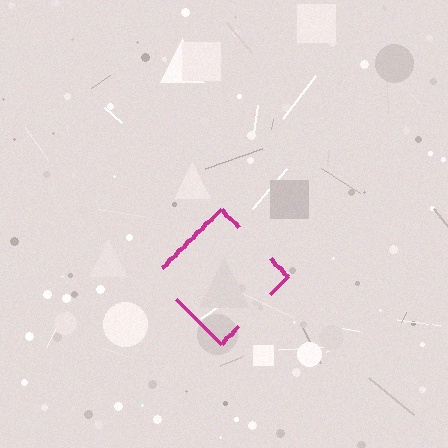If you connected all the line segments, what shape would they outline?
They would outline a diamond.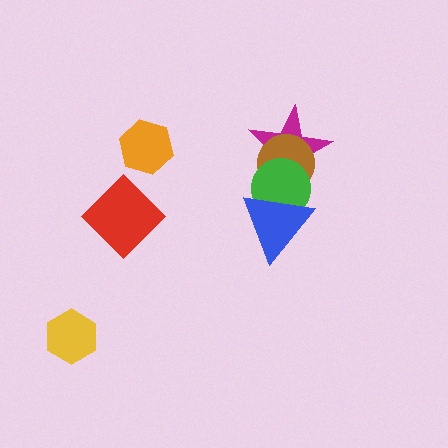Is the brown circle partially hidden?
Yes, it is partially covered by another shape.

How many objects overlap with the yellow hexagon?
0 objects overlap with the yellow hexagon.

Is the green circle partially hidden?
Yes, it is partially covered by another shape.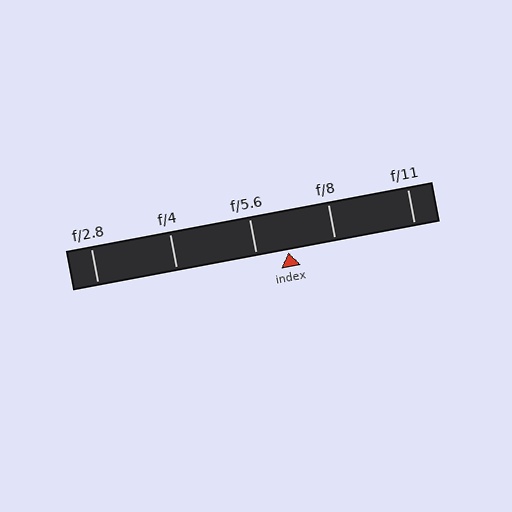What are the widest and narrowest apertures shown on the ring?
The widest aperture shown is f/2.8 and the narrowest is f/11.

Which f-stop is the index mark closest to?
The index mark is closest to f/5.6.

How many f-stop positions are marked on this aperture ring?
There are 5 f-stop positions marked.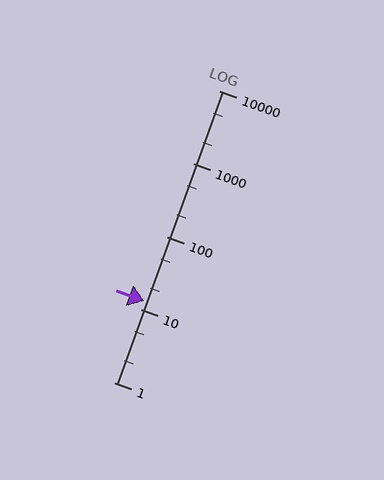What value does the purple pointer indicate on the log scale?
The pointer indicates approximately 13.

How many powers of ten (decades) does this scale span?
The scale spans 4 decades, from 1 to 10000.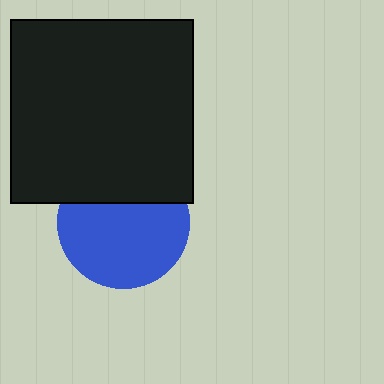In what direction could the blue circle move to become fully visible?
The blue circle could move down. That would shift it out from behind the black square entirely.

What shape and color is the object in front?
The object in front is a black square.